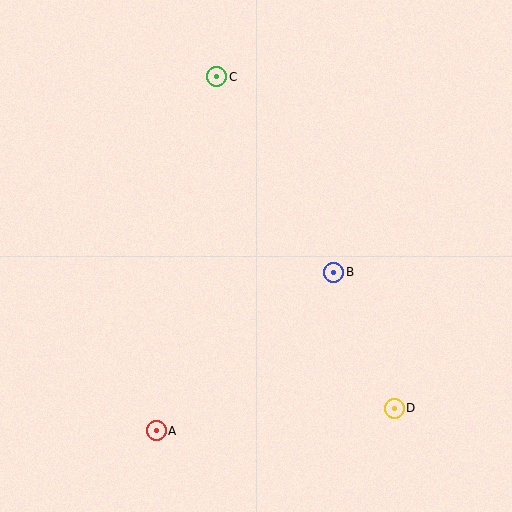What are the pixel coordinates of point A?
Point A is at (156, 431).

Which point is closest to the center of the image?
Point B at (334, 272) is closest to the center.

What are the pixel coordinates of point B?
Point B is at (334, 272).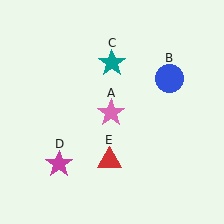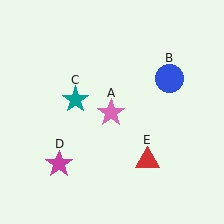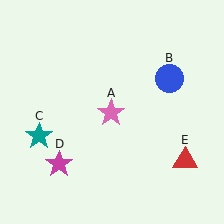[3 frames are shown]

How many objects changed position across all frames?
2 objects changed position: teal star (object C), red triangle (object E).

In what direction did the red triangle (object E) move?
The red triangle (object E) moved right.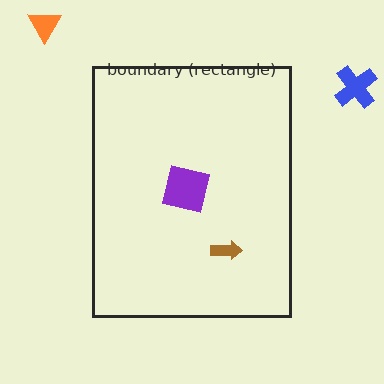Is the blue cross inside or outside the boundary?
Outside.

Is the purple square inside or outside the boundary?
Inside.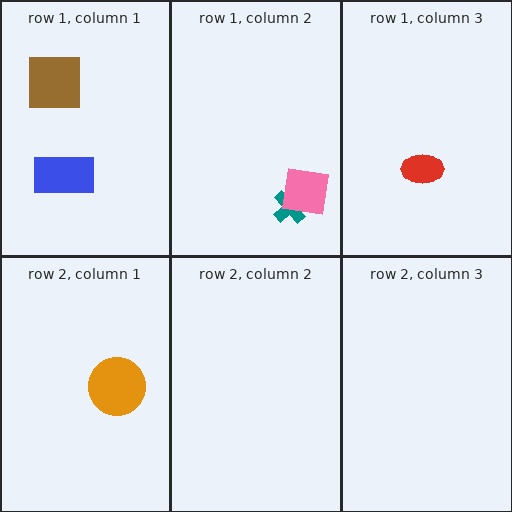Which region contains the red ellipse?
The row 1, column 3 region.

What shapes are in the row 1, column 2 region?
The teal cross, the pink square.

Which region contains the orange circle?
The row 2, column 1 region.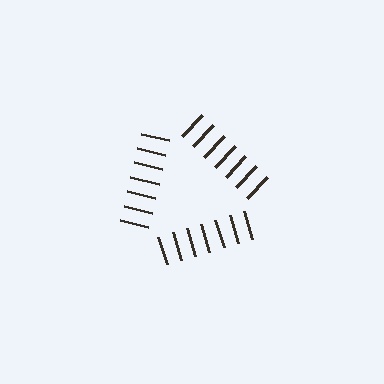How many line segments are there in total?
21 — 7 along each of the 3 edges.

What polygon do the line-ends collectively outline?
An illusory triangle — the line segments terminate on its edges but no continuous stroke is drawn.